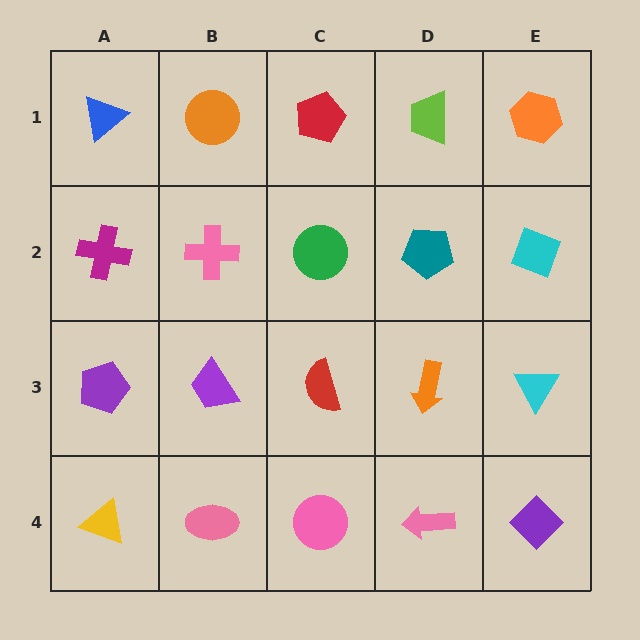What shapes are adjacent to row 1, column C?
A green circle (row 2, column C), an orange circle (row 1, column B), a lime trapezoid (row 1, column D).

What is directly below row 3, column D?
A pink arrow.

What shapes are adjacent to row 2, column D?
A lime trapezoid (row 1, column D), an orange arrow (row 3, column D), a green circle (row 2, column C), a cyan diamond (row 2, column E).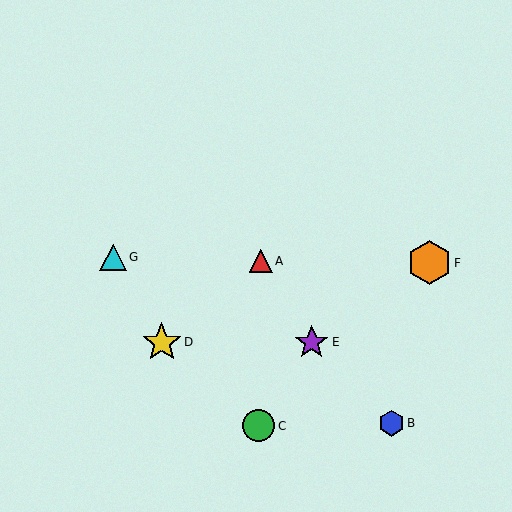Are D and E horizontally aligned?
Yes, both are at y≈342.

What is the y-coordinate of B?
Object B is at y≈423.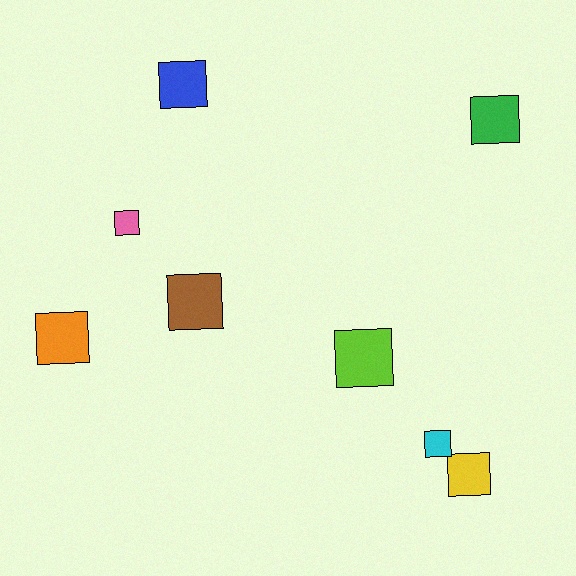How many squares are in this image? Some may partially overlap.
There are 8 squares.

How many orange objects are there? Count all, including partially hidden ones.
There is 1 orange object.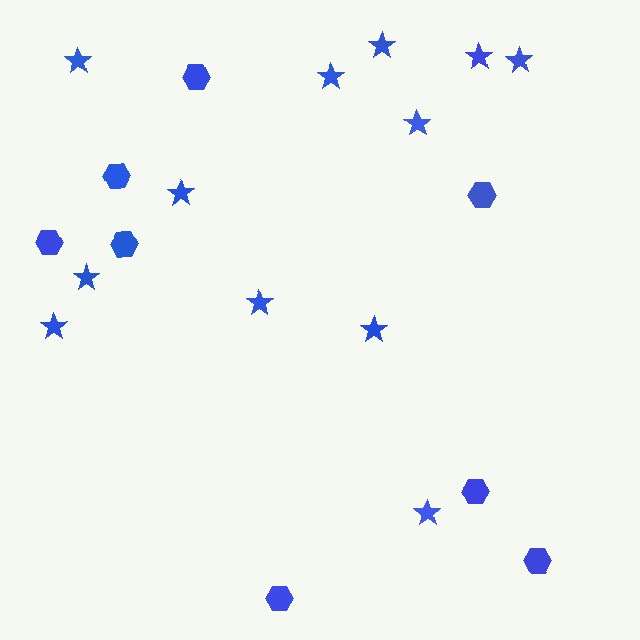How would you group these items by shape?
There are 2 groups: one group of hexagons (8) and one group of stars (12).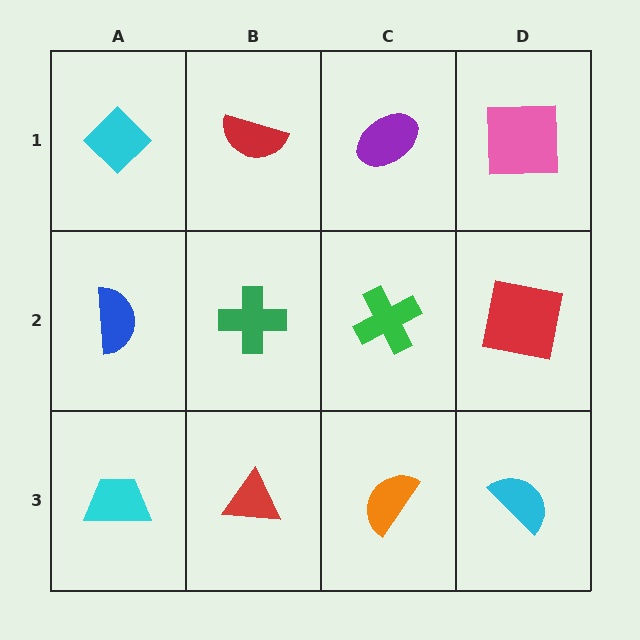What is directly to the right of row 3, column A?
A red triangle.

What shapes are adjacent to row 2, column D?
A pink square (row 1, column D), a cyan semicircle (row 3, column D), a green cross (row 2, column C).